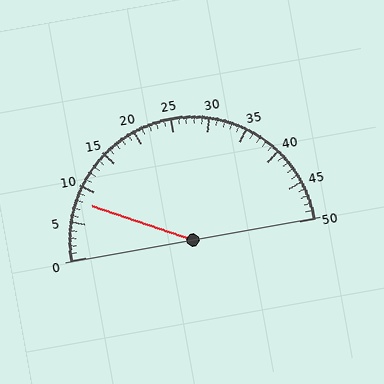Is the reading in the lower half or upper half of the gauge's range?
The reading is in the lower half of the range (0 to 50).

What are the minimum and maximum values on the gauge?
The gauge ranges from 0 to 50.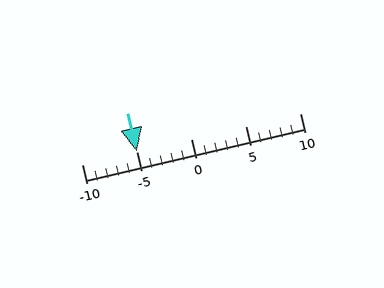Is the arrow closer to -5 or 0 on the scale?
The arrow is closer to -5.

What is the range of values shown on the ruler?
The ruler shows values from -10 to 10.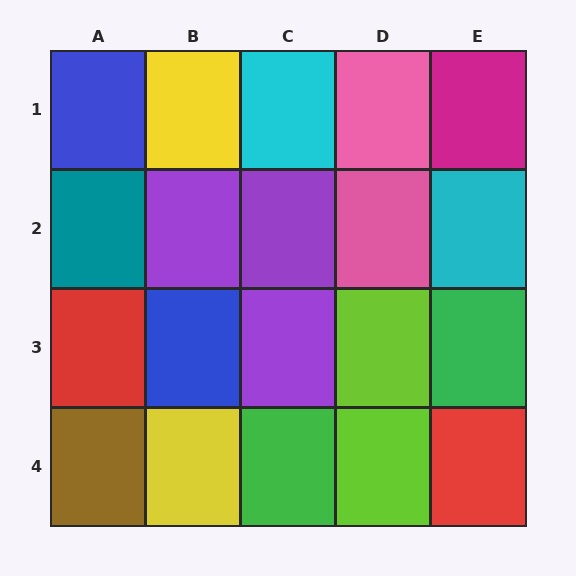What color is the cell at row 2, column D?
Pink.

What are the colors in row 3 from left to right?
Red, blue, purple, lime, green.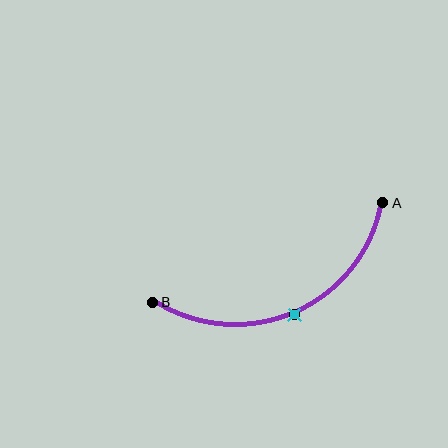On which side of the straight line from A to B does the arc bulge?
The arc bulges below the straight line connecting A and B.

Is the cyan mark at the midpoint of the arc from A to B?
Yes. The cyan mark lies on the arc at equal arc-length from both A and B — it is the arc midpoint.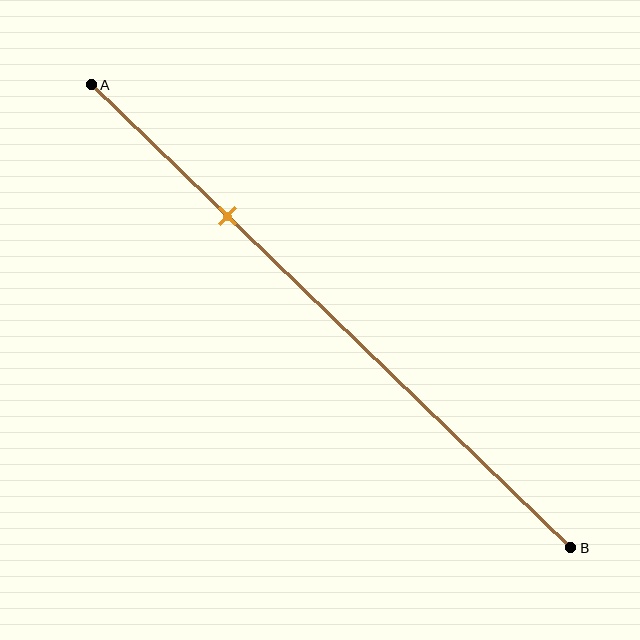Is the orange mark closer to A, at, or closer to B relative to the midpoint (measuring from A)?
The orange mark is closer to point A than the midpoint of segment AB.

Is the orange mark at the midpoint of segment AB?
No, the mark is at about 30% from A, not at the 50% midpoint.